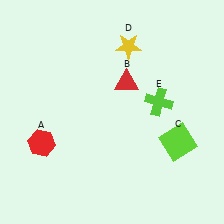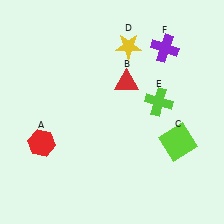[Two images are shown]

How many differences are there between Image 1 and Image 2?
There is 1 difference between the two images.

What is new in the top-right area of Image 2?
A purple cross (F) was added in the top-right area of Image 2.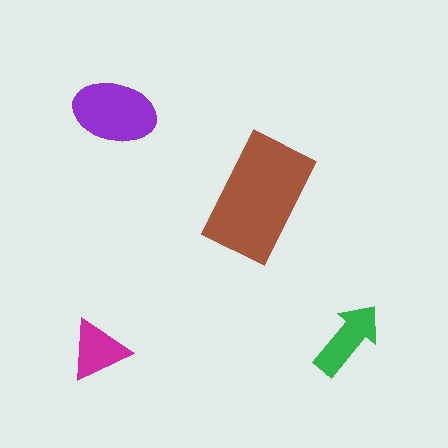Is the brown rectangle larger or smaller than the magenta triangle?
Larger.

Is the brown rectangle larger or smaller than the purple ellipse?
Larger.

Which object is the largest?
The brown rectangle.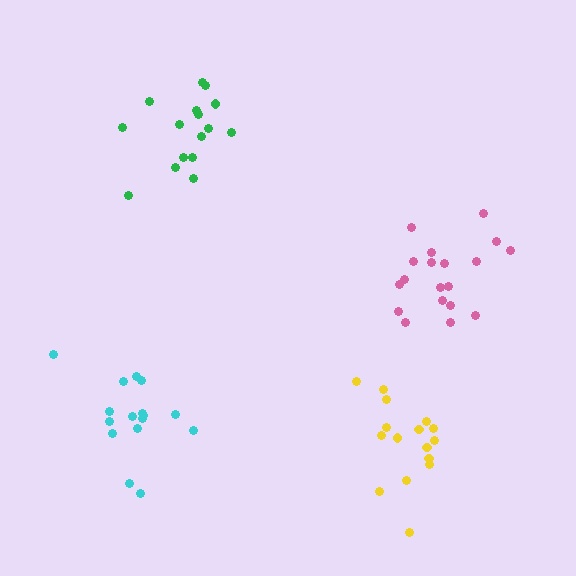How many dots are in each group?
Group 1: 19 dots, Group 2: 16 dots, Group 3: 16 dots, Group 4: 16 dots (67 total).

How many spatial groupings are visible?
There are 4 spatial groupings.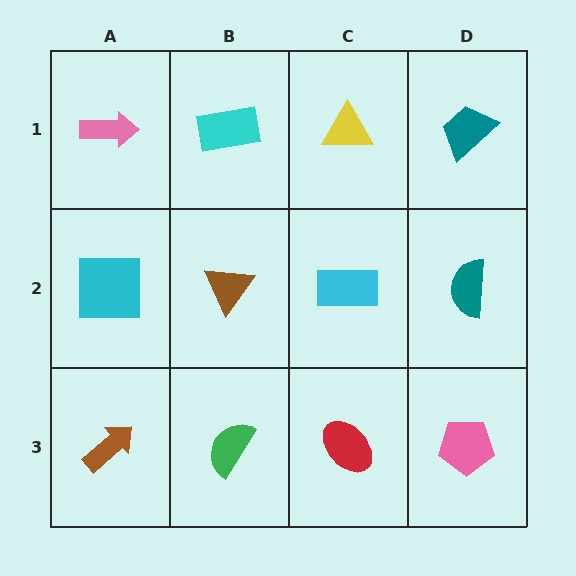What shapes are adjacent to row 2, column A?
A pink arrow (row 1, column A), a brown arrow (row 3, column A), a brown triangle (row 2, column B).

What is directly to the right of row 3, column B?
A red ellipse.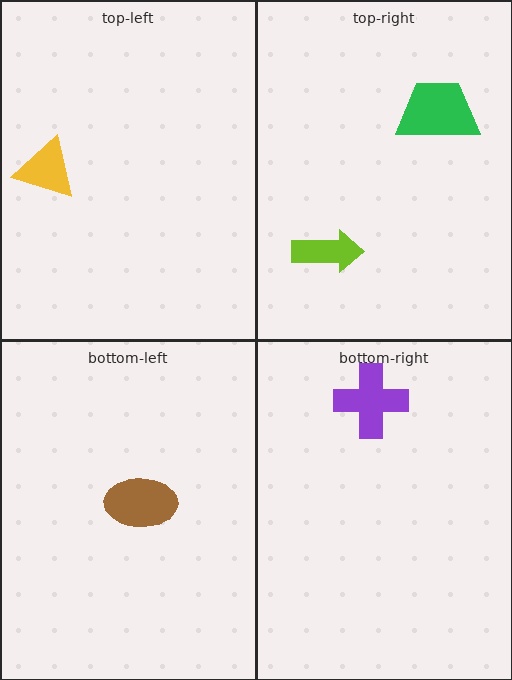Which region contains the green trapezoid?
The top-right region.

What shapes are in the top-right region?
The lime arrow, the green trapezoid.